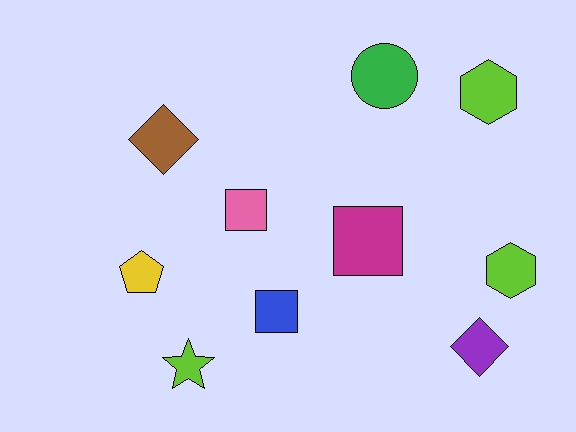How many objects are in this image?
There are 10 objects.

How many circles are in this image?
There is 1 circle.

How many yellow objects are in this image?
There is 1 yellow object.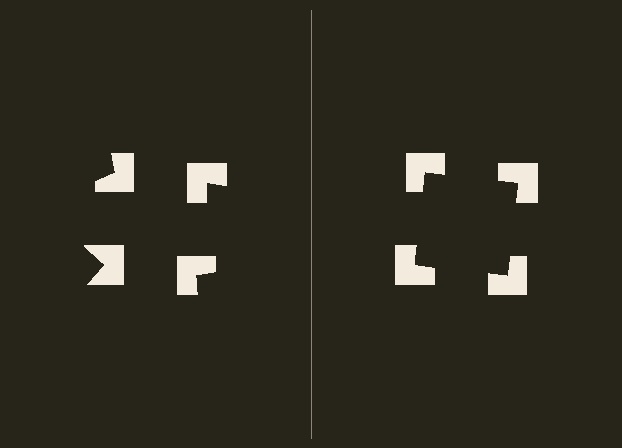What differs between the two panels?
The notched squares are positioned identically on both sides; only the wedge orientations differ. On the right they align to a square; on the left they are misaligned.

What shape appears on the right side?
An illusory square.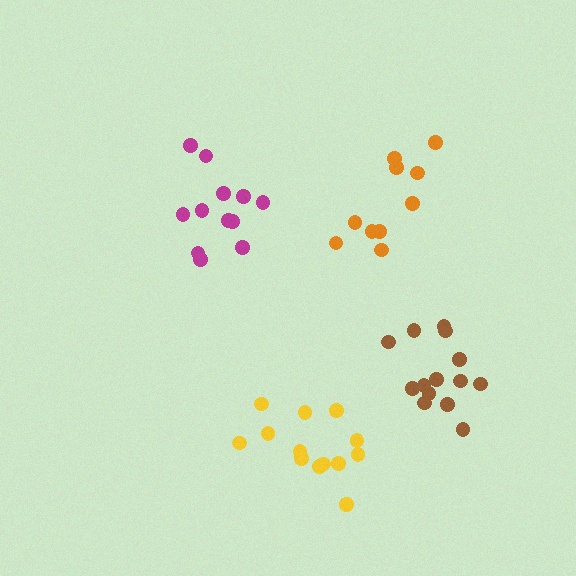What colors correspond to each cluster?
The clusters are colored: magenta, yellow, orange, brown.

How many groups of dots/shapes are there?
There are 4 groups.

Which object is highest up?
The orange cluster is topmost.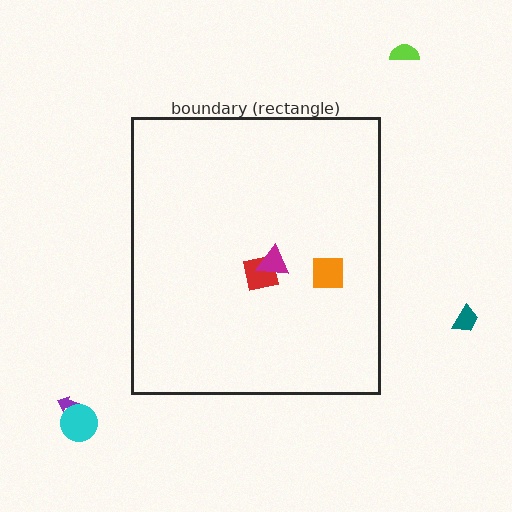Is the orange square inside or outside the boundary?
Inside.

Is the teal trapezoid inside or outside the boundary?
Outside.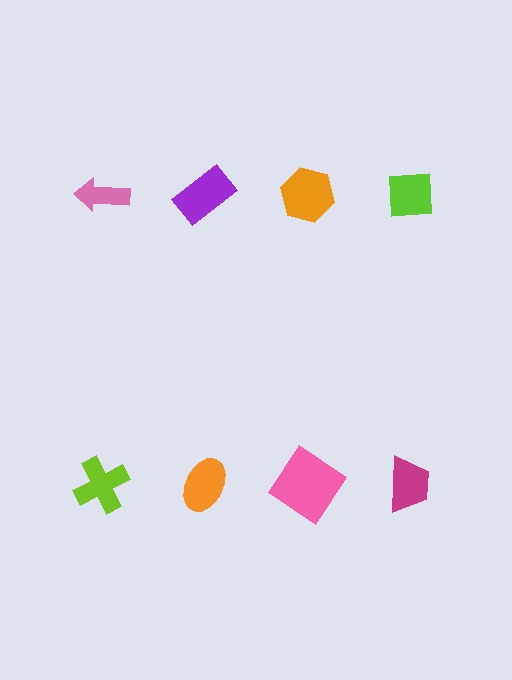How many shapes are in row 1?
4 shapes.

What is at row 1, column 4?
A lime square.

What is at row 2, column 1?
A lime cross.